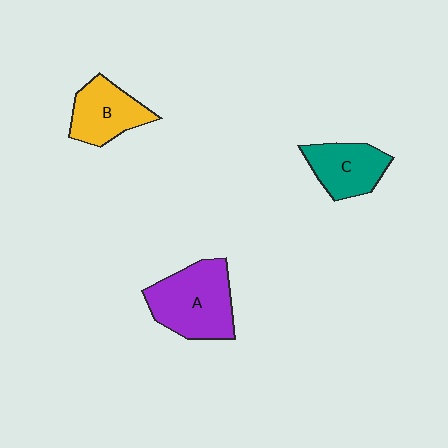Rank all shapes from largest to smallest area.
From largest to smallest: A (purple), B (yellow), C (teal).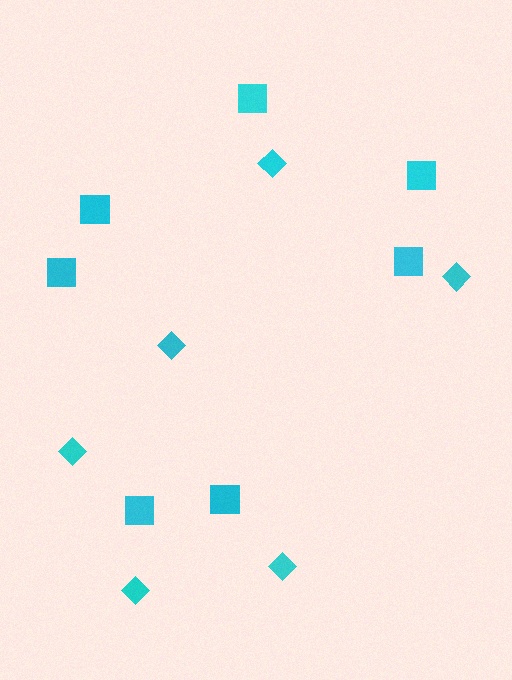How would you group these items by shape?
There are 2 groups: one group of diamonds (6) and one group of squares (7).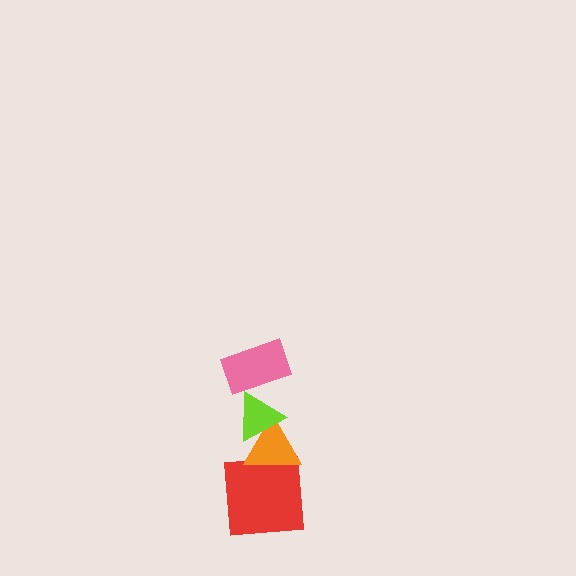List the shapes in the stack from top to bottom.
From top to bottom: the pink rectangle, the lime triangle, the orange triangle, the red square.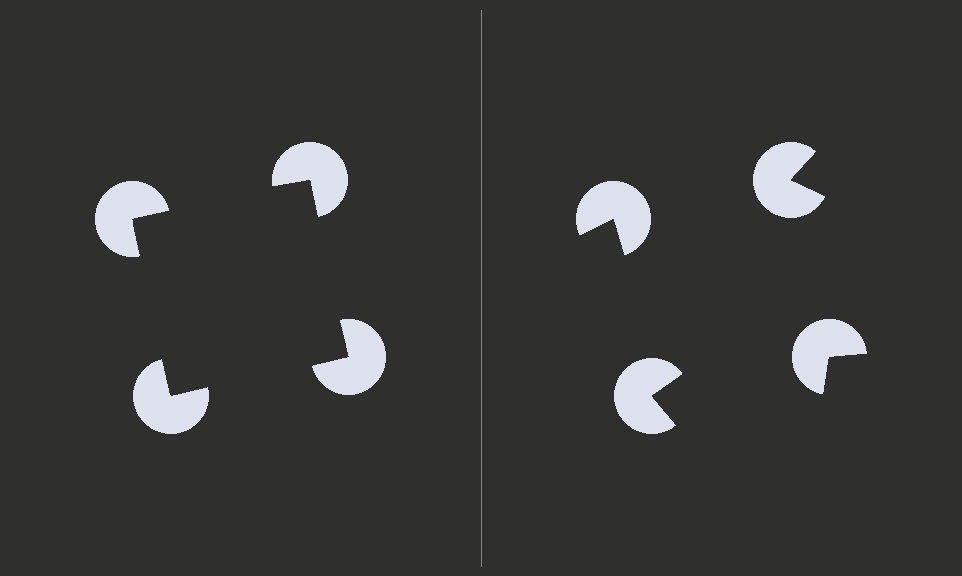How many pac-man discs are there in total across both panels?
8 — 4 on each side.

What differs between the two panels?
The pac-man discs are positioned identically on both sides; only the wedge orientations differ. On the left they align to a square; on the right they are misaligned.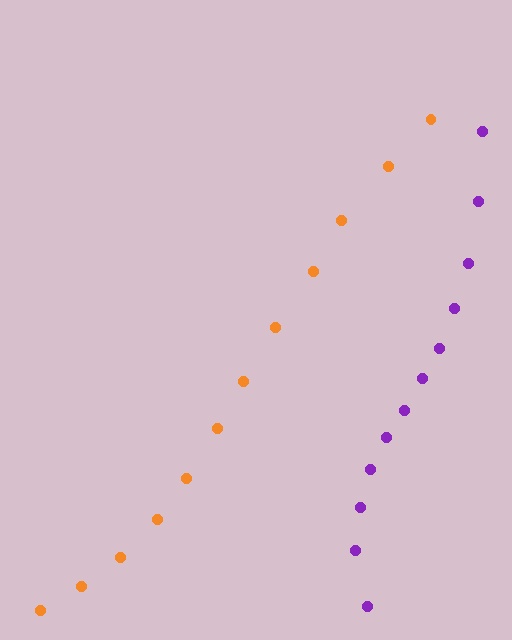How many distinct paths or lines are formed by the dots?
There are 2 distinct paths.